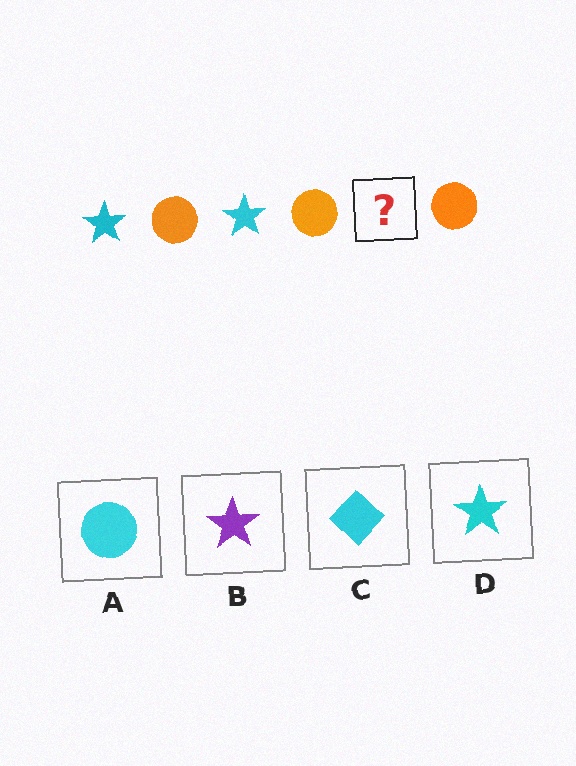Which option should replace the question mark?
Option D.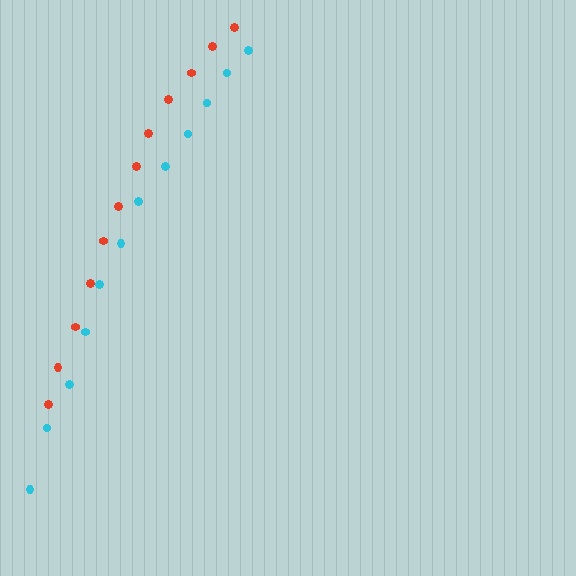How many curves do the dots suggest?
There are 2 distinct paths.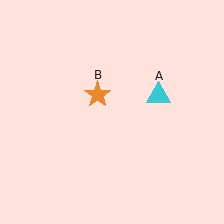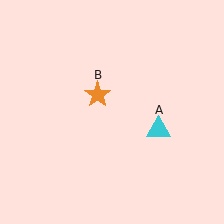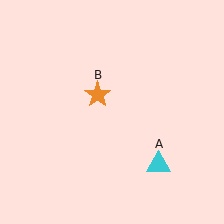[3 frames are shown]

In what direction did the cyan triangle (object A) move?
The cyan triangle (object A) moved down.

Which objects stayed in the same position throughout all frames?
Orange star (object B) remained stationary.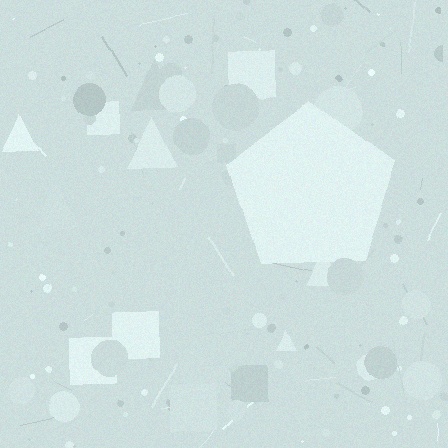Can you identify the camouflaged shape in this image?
The camouflaged shape is a pentagon.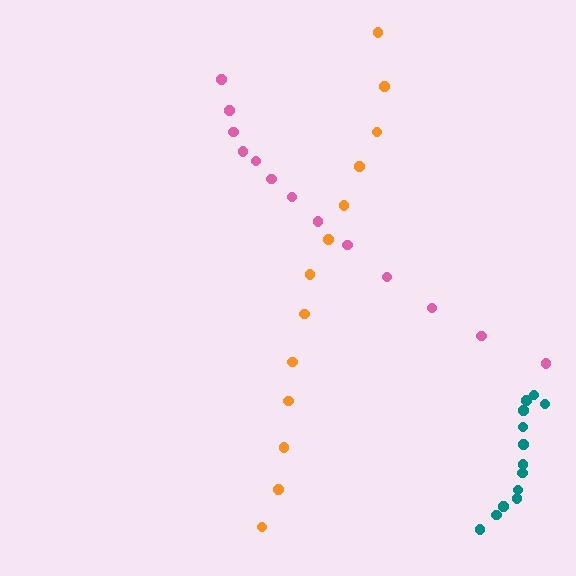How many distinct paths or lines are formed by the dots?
There are 3 distinct paths.